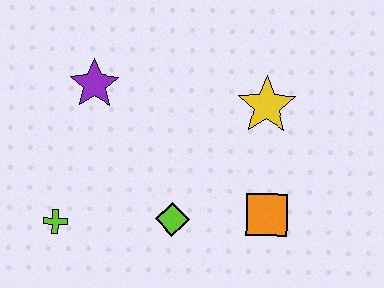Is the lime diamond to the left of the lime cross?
No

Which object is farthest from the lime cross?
The yellow star is farthest from the lime cross.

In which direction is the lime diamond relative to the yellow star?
The lime diamond is below the yellow star.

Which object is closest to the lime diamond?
The orange square is closest to the lime diamond.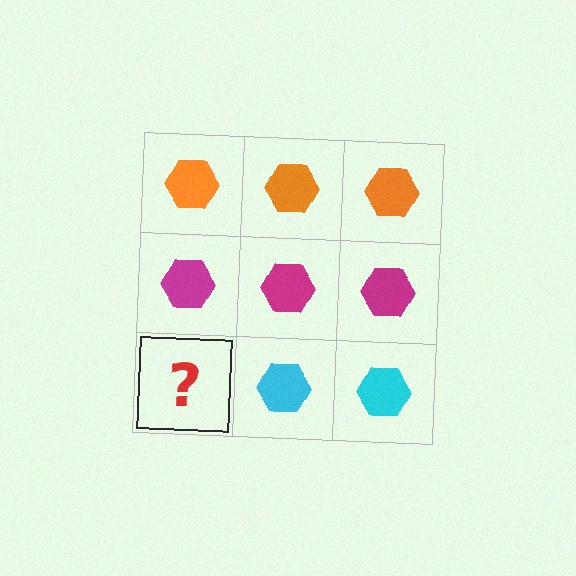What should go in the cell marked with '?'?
The missing cell should contain a cyan hexagon.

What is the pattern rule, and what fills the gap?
The rule is that each row has a consistent color. The gap should be filled with a cyan hexagon.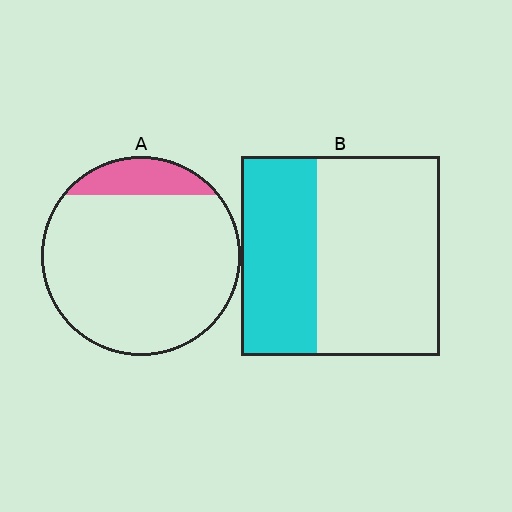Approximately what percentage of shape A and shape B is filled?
A is approximately 15% and B is approximately 40%.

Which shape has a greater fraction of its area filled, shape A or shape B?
Shape B.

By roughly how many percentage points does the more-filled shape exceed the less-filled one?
By roughly 25 percentage points (B over A).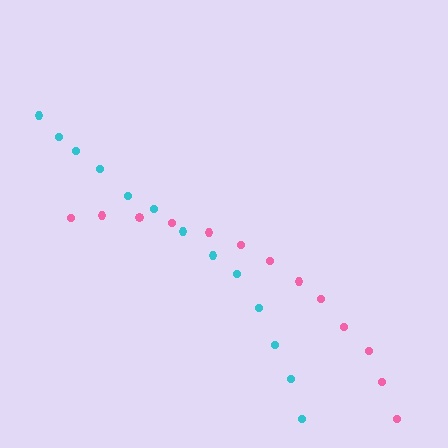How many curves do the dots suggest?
There are 2 distinct paths.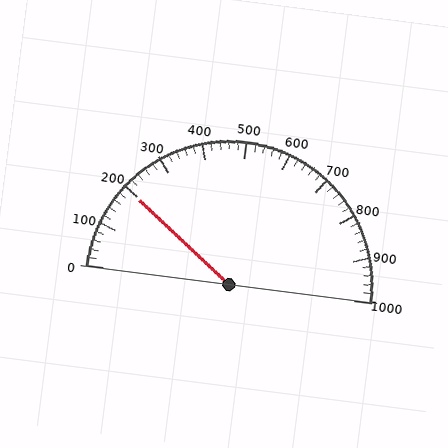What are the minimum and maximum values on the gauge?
The gauge ranges from 0 to 1000.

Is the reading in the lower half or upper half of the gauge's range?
The reading is in the lower half of the range (0 to 1000).